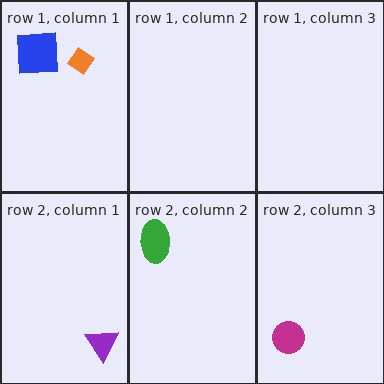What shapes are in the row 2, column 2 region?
The green ellipse.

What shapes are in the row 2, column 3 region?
The magenta circle.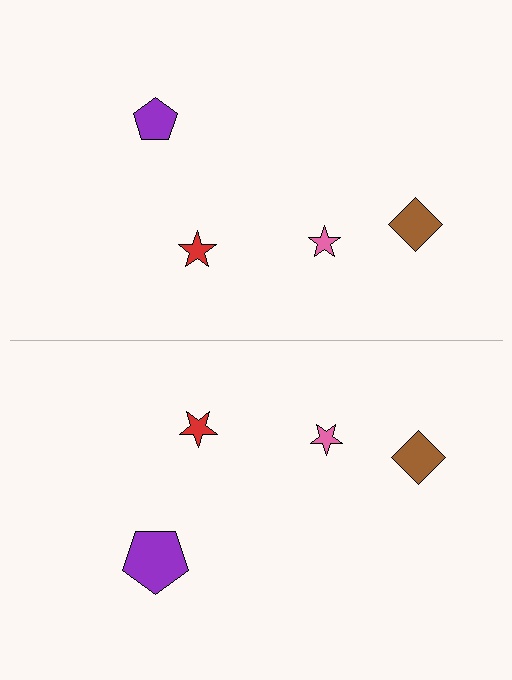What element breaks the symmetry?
The purple pentagon on the bottom side has a different size than its mirror counterpart.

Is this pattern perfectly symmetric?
No, the pattern is not perfectly symmetric. The purple pentagon on the bottom side has a different size than its mirror counterpart.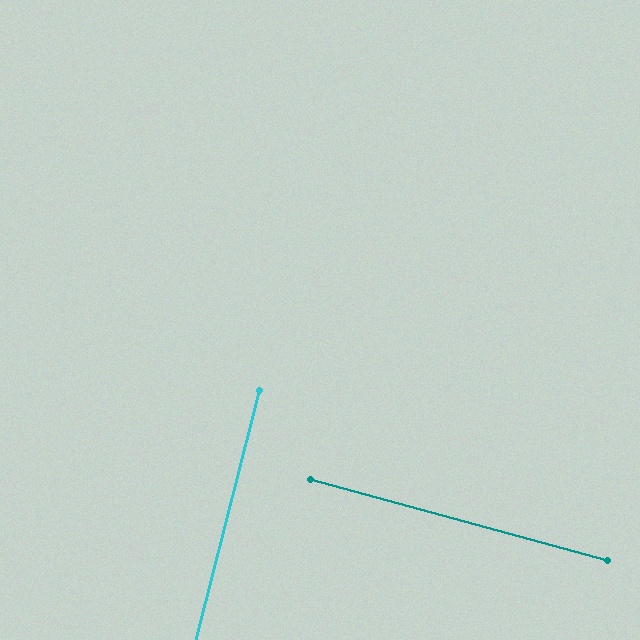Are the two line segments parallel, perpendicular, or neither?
Perpendicular — they meet at approximately 89°.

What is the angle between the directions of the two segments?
Approximately 89 degrees.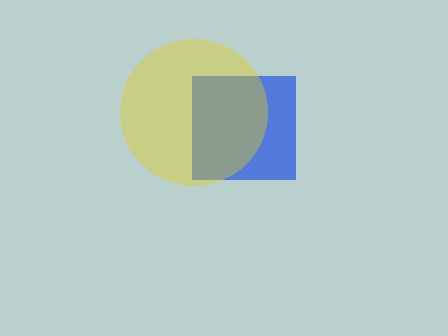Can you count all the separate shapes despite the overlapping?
Yes, there are 2 separate shapes.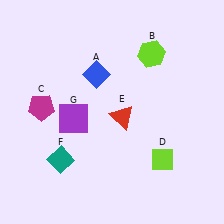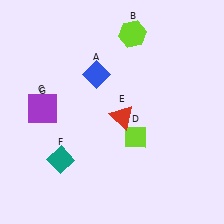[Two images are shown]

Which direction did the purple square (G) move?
The purple square (G) moved left.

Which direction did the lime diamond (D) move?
The lime diamond (D) moved left.